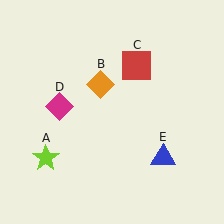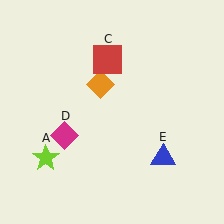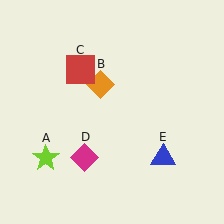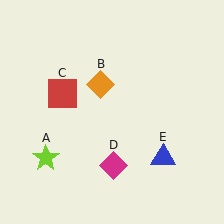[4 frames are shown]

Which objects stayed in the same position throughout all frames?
Lime star (object A) and orange diamond (object B) and blue triangle (object E) remained stationary.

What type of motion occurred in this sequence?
The red square (object C), magenta diamond (object D) rotated counterclockwise around the center of the scene.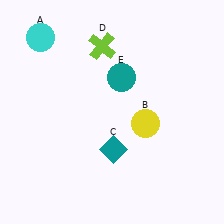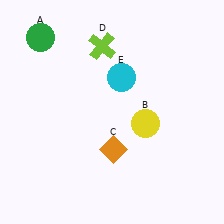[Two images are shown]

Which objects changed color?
A changed from cyan to green. C changed from teal to orange. E changed from teal to cyan.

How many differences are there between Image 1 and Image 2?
There are 3 differences between the two images.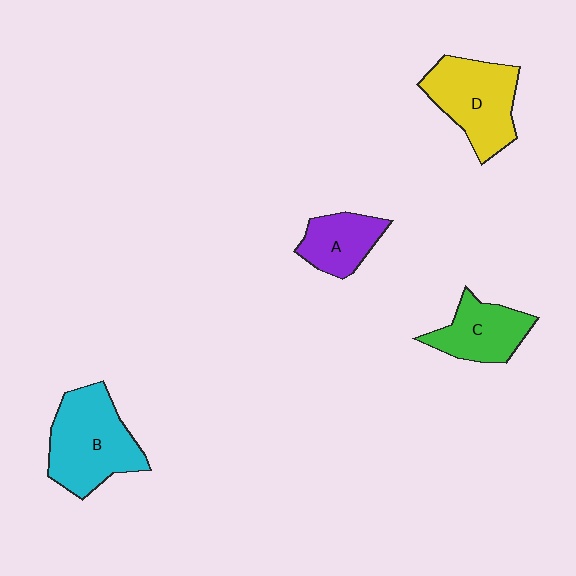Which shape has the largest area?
Shape B (cyan).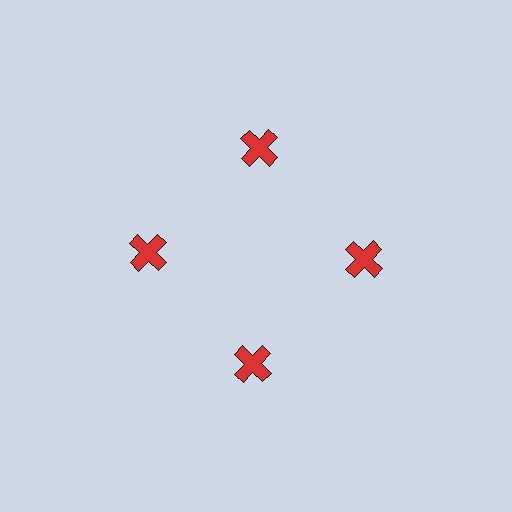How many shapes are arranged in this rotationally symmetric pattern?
There are 4 shapes, arranged in 4 groups of 1.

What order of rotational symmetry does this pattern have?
This pattern has 4-fold rotational symmetry.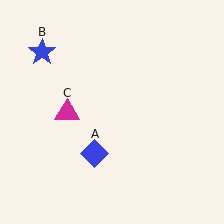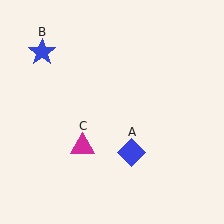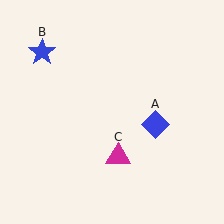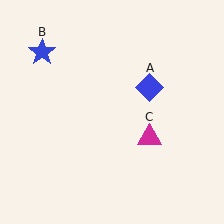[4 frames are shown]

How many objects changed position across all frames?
2 objects changed position: blue diamond (object A), magenta triangle (object C).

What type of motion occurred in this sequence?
The blue diamond (object A), magenta triangle (object C) rotated counterclockwise around the center of the scene.